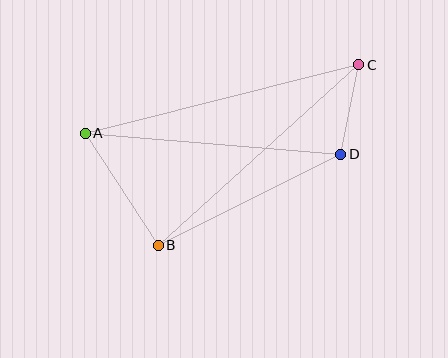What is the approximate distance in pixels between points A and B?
The distance between A and B is approximately 134 pixels.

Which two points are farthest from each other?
Points A and C are farthest from each other.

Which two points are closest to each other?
Points C and D are closest to each other.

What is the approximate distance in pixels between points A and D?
The distance between A and D is approximately 257 pixels.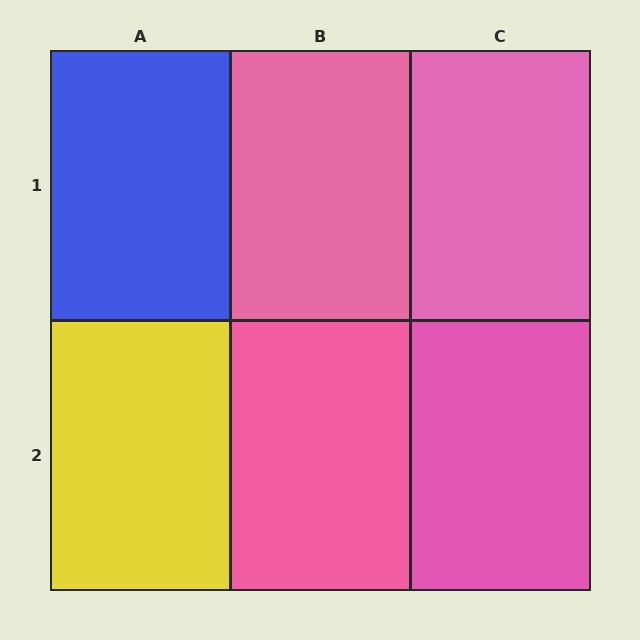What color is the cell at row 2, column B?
Pink.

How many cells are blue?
1 cell is blue.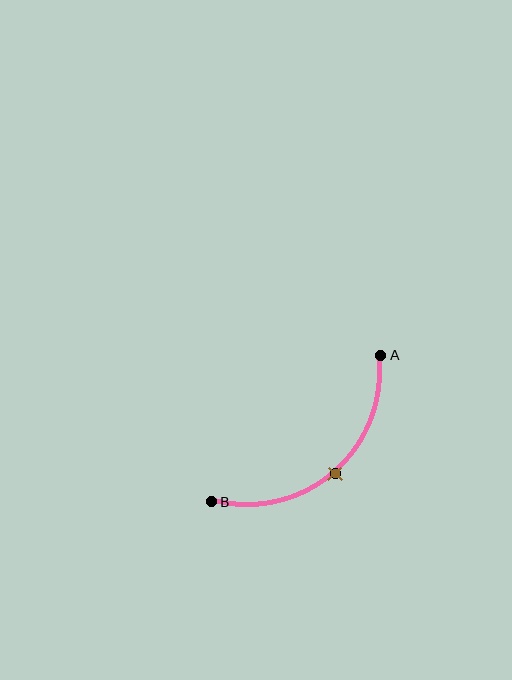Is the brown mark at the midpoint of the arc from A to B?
Yes. The brown mark lies on the arc at equal arc-length from both A and B — it is the arc midpoint.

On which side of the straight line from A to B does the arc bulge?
The arc bulges below and to the right of the straight line connecting A and B.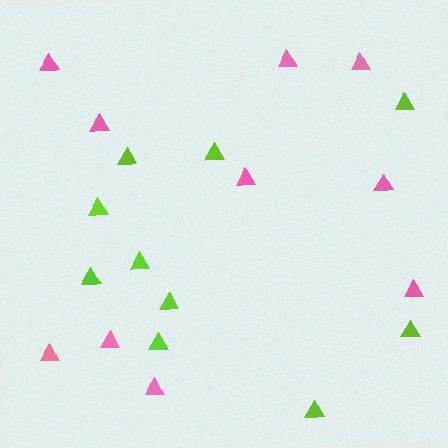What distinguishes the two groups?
There are 2 groups: one group of pink triangles (10) and one group of lime triangles (10).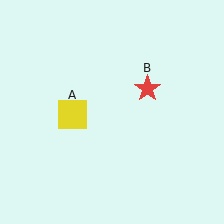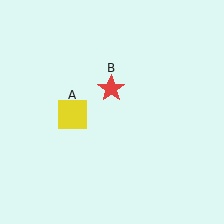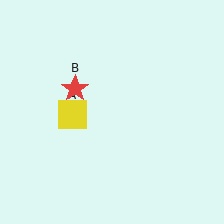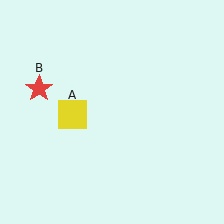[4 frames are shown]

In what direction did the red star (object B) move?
The red star (object B) moved left.